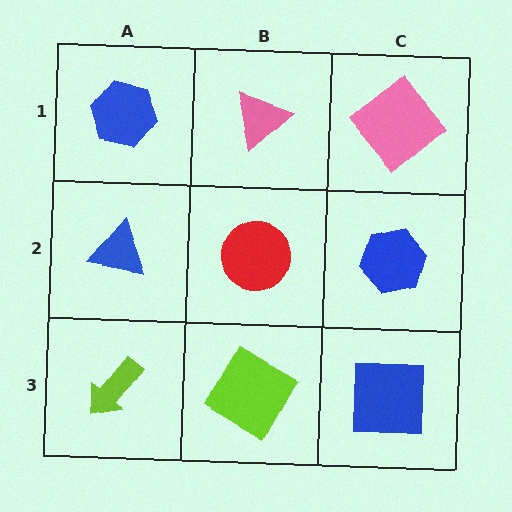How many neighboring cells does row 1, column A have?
2.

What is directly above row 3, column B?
A red circle.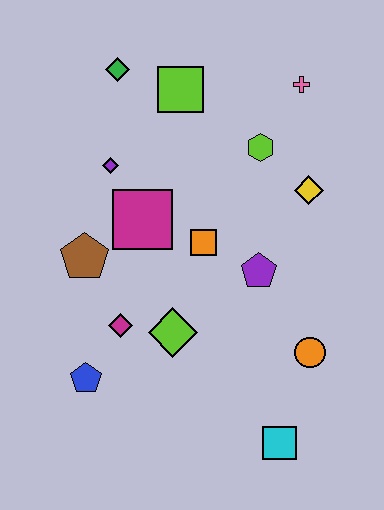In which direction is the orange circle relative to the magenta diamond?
The orange circle is to the right of the magenta diamond.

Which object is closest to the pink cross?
The lime hexagon is closest to the pink cross.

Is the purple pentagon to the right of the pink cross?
No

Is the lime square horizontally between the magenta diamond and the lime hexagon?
Yes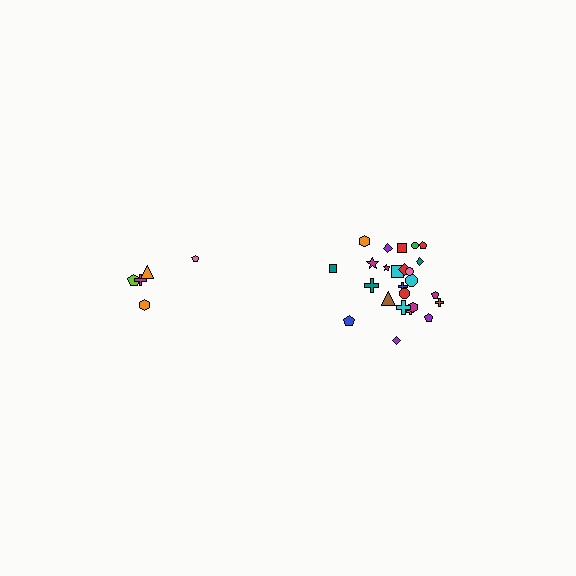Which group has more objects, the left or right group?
The right group.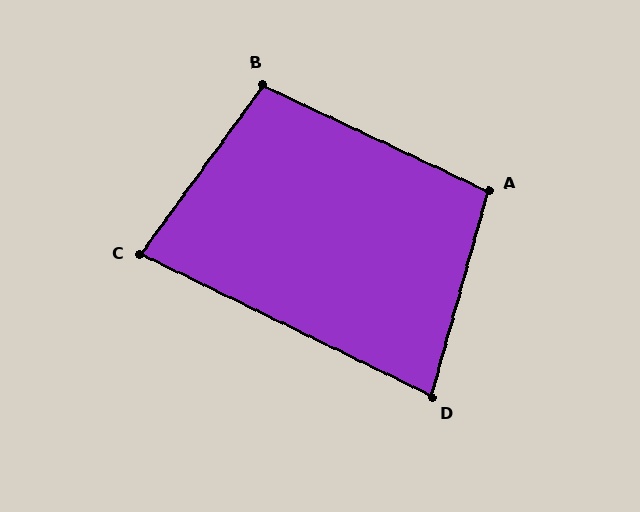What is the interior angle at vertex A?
Approximately 100 degrees (obtuse).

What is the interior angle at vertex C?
Approximately 80 degrees (acute).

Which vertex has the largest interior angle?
B, at approximately 101 degrees.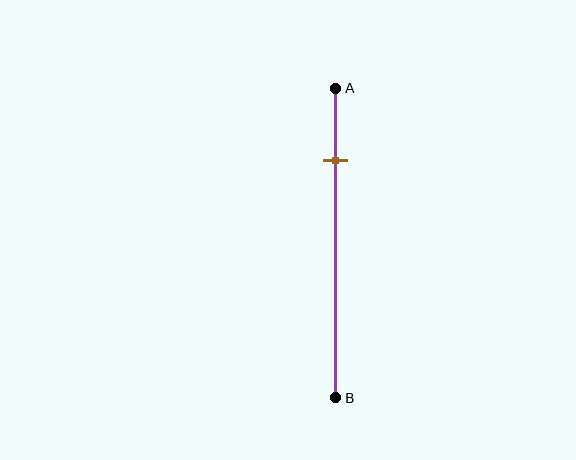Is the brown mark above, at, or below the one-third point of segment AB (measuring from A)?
The brown mark is above the one-third point of segment AB.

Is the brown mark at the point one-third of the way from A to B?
No, the mark is at about 25% from A, not at the 33% one-third point.